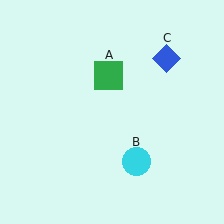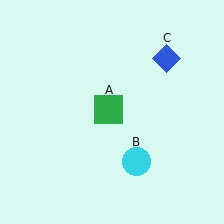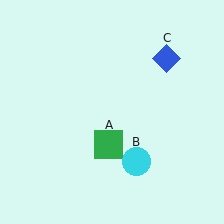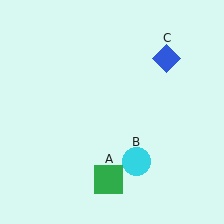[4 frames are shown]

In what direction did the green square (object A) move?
The green square (object A) moved down.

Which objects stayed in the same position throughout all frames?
Cyan circle (object B) and blue diamond (object C) remained stationary.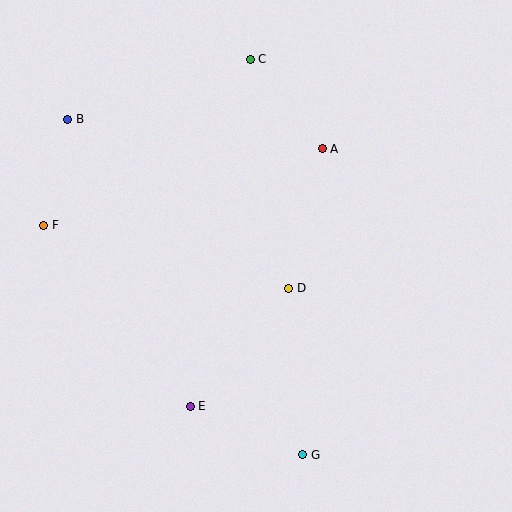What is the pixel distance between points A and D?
The distance between A and D is 144 pixels.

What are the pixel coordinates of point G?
Point G is at (303, 455).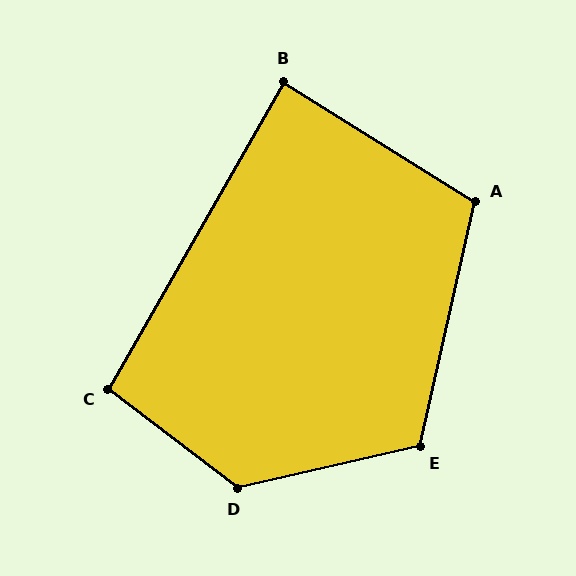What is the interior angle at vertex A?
Approximately 109 degrees (obtuse).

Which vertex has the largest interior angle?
D, at approximately 130 degrees.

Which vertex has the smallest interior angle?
B, at approximately 88 degrees.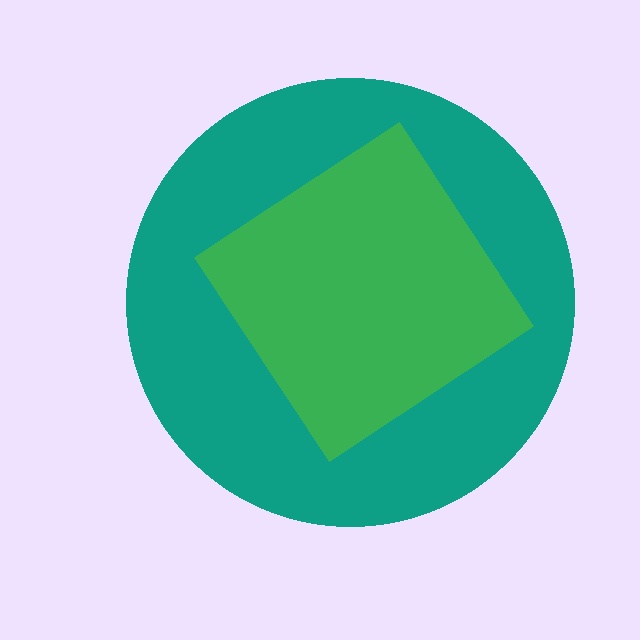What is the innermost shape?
The green diamond.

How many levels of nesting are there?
2.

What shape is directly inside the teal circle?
The green diamond.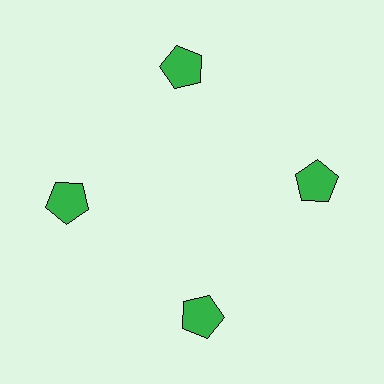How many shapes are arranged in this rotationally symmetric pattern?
There are 4 shapes, arranged in 4 groups of 1.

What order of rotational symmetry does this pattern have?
This pattern has 4-fold rotational symmetry.